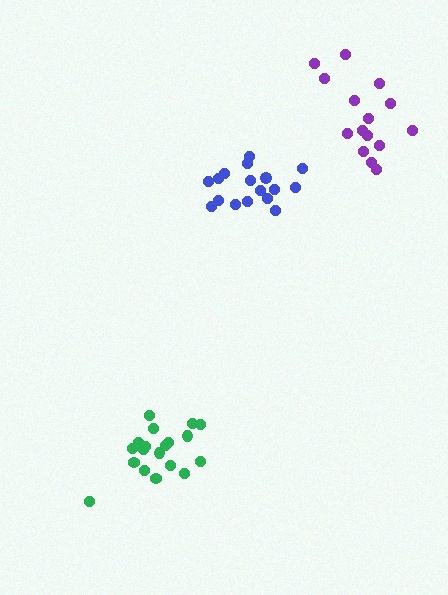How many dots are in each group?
Group 1: 19 dots, Group 2: 15 dots, Group 3: 17 dots (51 total).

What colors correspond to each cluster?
The clusters are colored: green, purple, blue.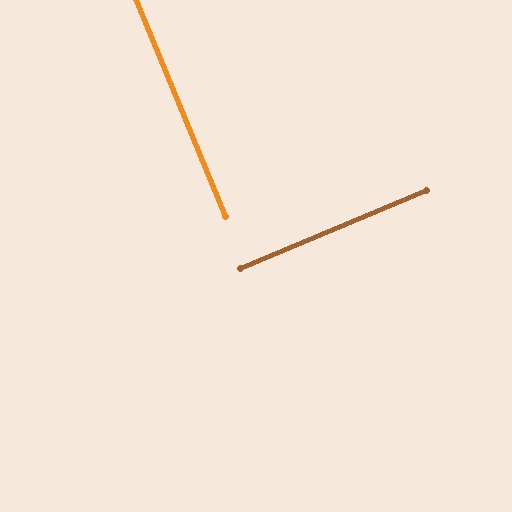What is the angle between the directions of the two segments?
Approximately 90 degrees.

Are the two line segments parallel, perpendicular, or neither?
Perpendicular — they meet at approximately 90°.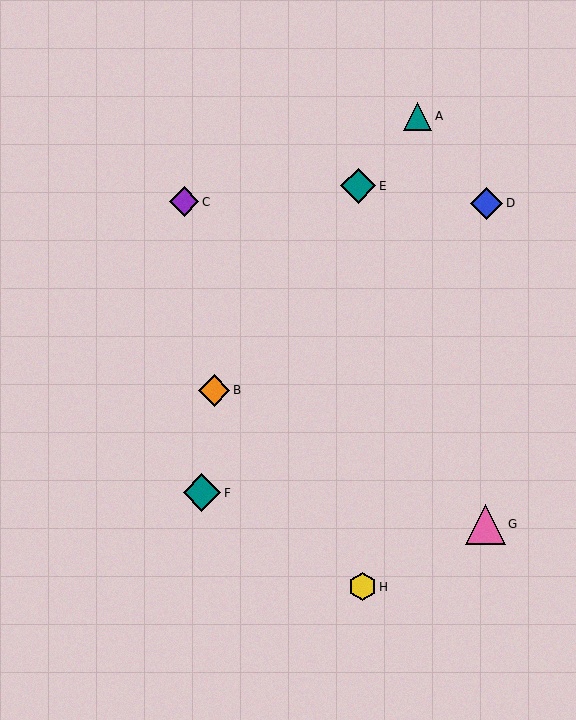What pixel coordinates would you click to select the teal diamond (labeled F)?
Click at (202, 493) to select the teal diamond F.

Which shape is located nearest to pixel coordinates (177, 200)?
The purple diamond (labeled C) at (184, 202) is nearest to that location.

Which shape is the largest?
The pink triangle (labeled G) is the largest.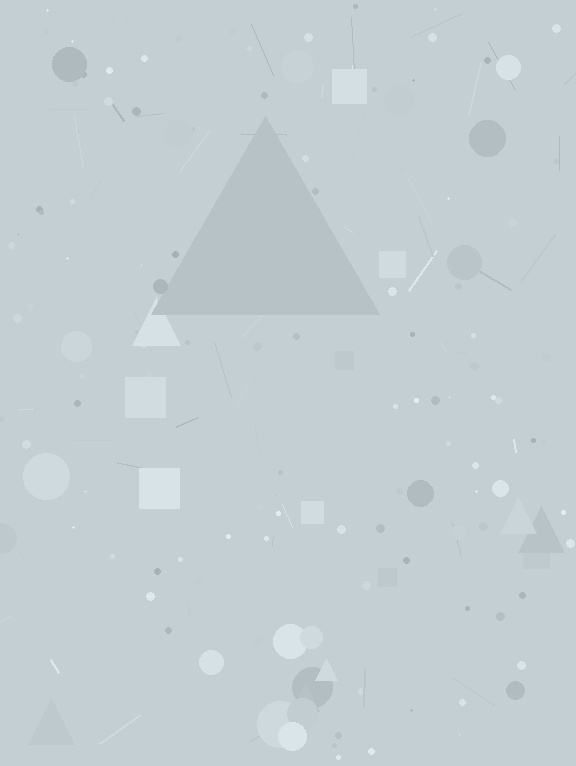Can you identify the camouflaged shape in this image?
The camouflaged shape is a triangle.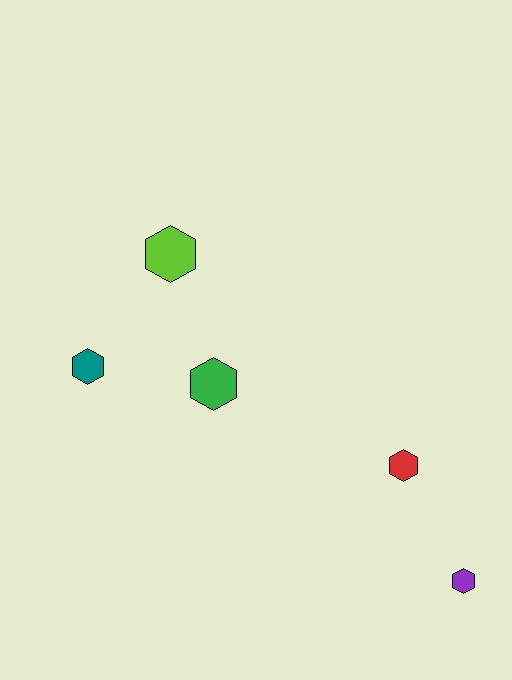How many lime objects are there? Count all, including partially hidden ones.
There is 1 lime object.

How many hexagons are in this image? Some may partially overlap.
There are 5 hexagons.